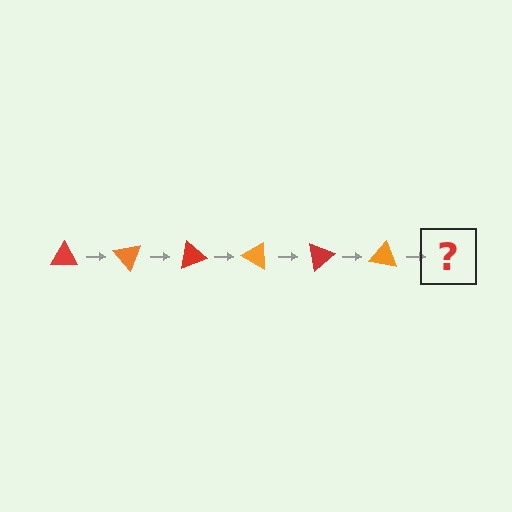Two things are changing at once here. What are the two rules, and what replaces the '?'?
The two rules are that it rotates 50 degrees each step and the color cycles through red and orange. The '?' should be a red triangle, rotated 300 degrees from the start.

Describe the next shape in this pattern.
It should be a red triangle, rotated 300 degrees from the start.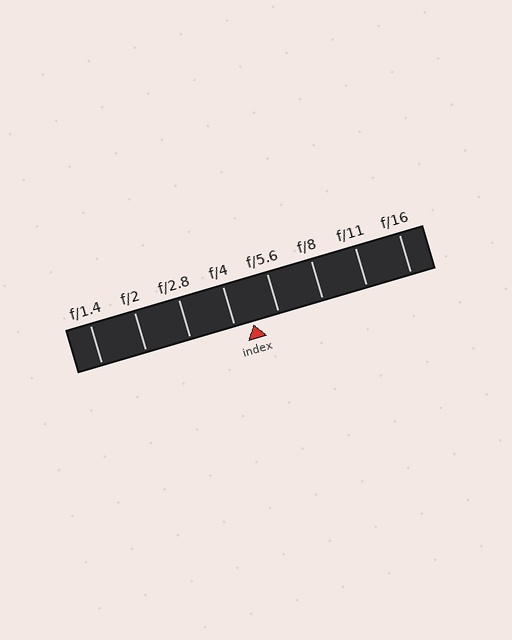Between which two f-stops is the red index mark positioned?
The index mark is between f/4 and f/5.6.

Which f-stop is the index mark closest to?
The index mark is closest to f/4.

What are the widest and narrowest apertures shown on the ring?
The widest aperture shown is f/1.4 and the narrowest is f/16.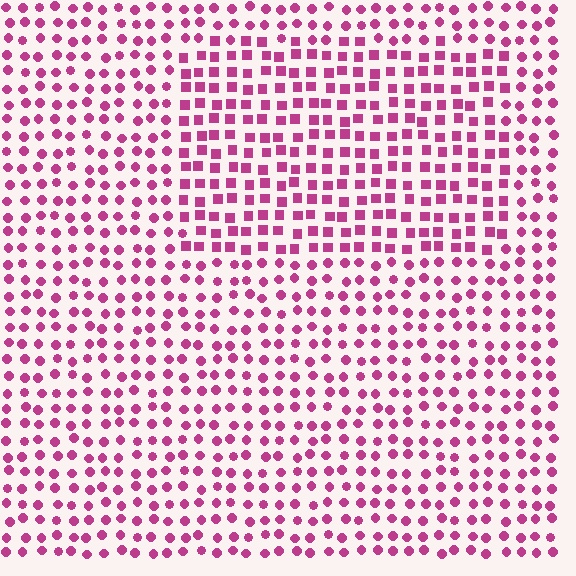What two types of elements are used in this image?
The image uses squares inside the rectangle region and circles outside it.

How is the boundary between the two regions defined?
The boundary is defined by a change in element shape: squares inside vs. circles outside. All elements share the same color and spacing.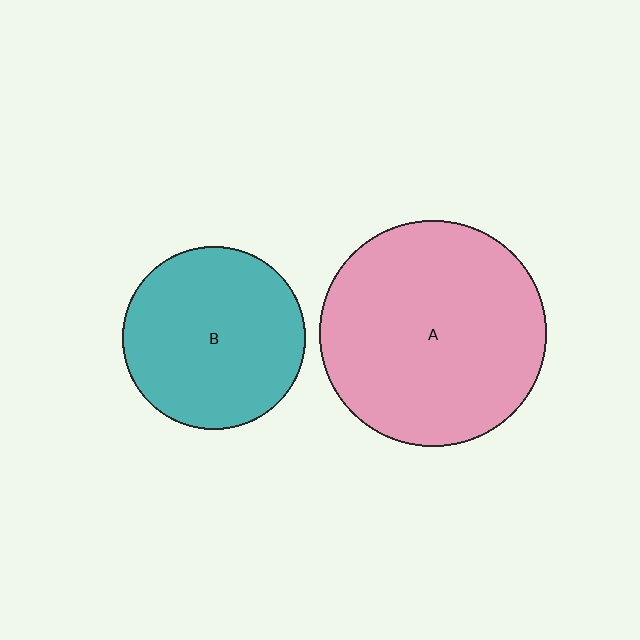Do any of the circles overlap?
No, none of the circles overlap.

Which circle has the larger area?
Circle A (pink).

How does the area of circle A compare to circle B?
Approximately 1.5 times.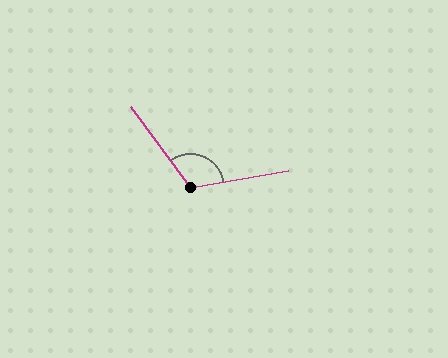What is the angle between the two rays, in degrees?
Approximately 117 degrees.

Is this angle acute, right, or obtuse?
It is obtuse.